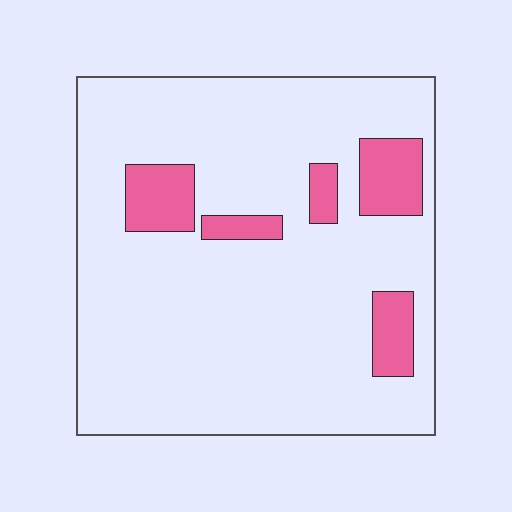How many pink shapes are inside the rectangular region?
5.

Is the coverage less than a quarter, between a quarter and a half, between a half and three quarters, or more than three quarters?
Less than a quarter.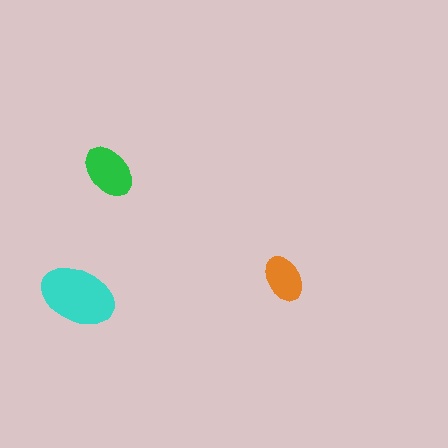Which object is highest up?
The green ellipse is topmost.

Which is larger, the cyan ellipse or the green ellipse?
The cyan one.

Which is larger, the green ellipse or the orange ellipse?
The green one.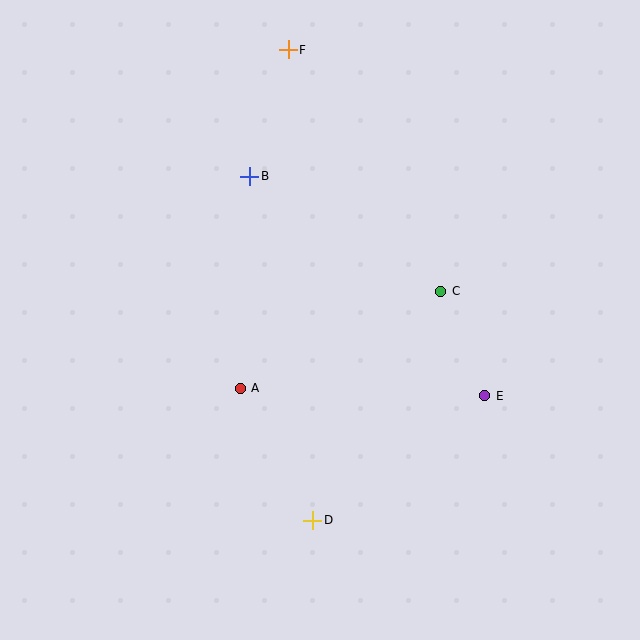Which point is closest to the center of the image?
Point A at (240, 388) is closest to the center.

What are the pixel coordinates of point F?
Point F is at (288, 50).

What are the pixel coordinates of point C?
Point C is at (441, 291).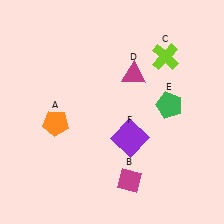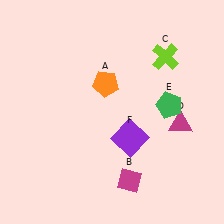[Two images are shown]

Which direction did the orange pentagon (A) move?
The orange pentagon (A) moved right.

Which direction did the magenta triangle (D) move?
The magenta triangle (D) moved down.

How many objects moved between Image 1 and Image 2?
2 objects moved between the two images.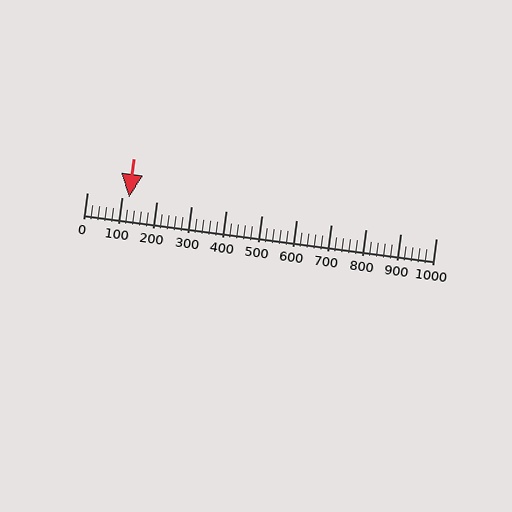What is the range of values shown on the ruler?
The ruler shows values from 0 to 1000.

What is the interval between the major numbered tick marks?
The major tick marks are spaced 100 units apart.